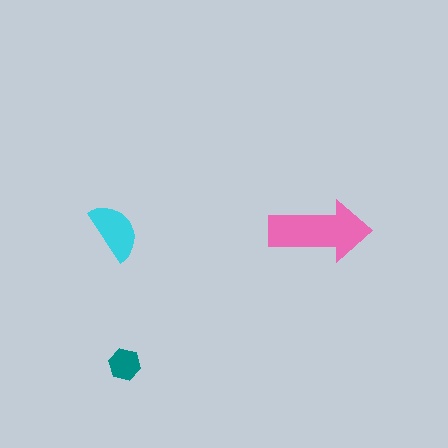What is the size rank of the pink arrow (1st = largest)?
1st.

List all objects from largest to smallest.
The pink arrow, the cyan semicircle, the teal hexagon.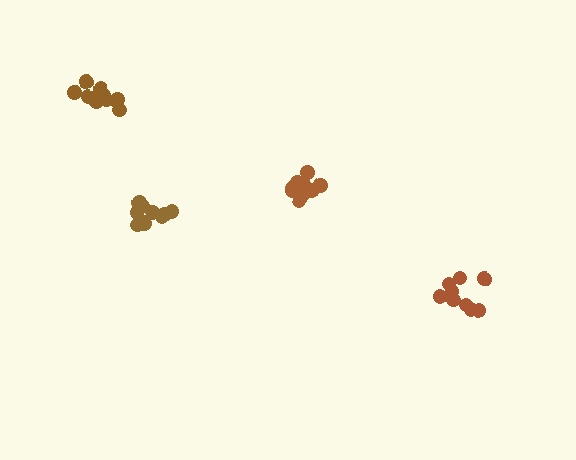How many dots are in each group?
Group 1: 12 dots, Group 2: 11 dots, Group 3: 11 dots, Group 4: 10 dots (44 total).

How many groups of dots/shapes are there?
There are 4 groups.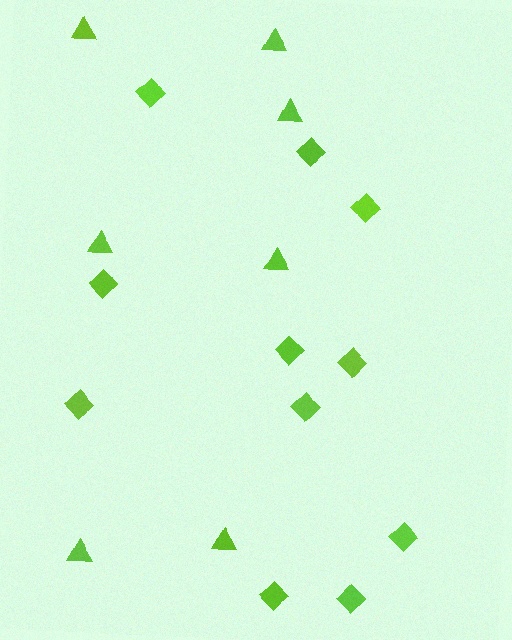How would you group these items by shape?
There are 2 groups: one group of diamonds (11) and one group of triangles (7).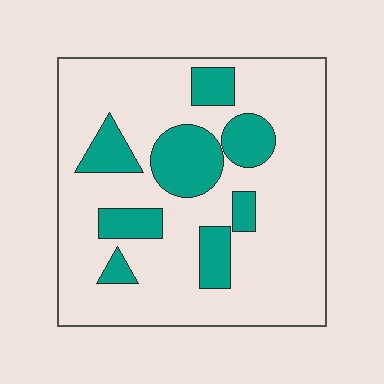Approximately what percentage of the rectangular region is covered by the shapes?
Approximately 20%.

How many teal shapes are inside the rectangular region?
8.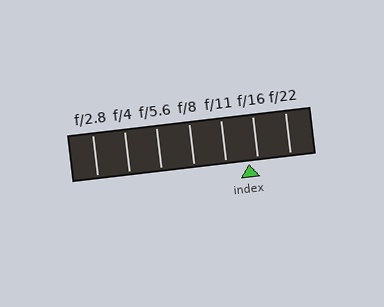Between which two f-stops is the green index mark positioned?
The index mark is between f/11 and f/16.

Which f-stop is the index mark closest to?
The index mark is closest to f/16.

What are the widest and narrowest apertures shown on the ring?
The widest aperture shown is f/2.8 and the narrowest is f/22.